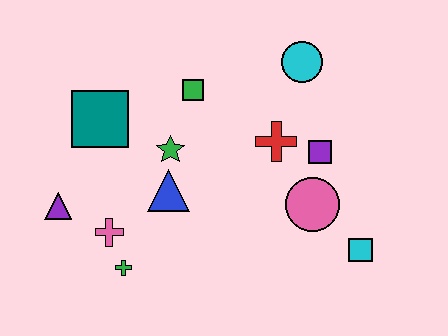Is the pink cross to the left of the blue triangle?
Yes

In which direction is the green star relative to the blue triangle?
The green star is above the blue triangle.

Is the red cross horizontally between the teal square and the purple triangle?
No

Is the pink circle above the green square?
No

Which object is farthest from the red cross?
The purple triangle is farthest from the red cross.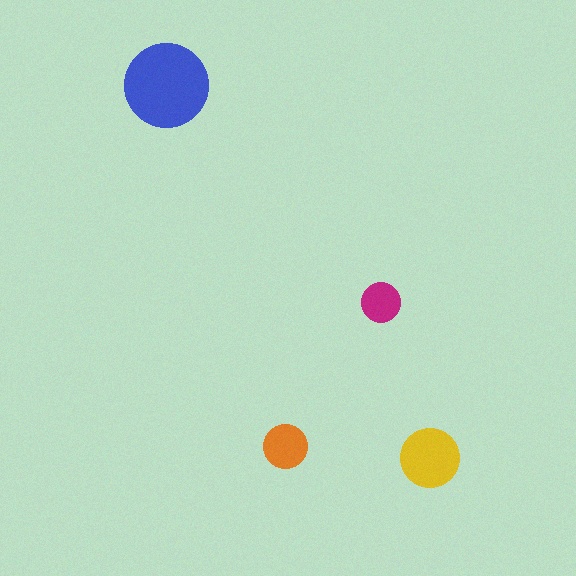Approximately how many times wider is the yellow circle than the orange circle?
About 1.5 times wider.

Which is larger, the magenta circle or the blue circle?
The blue one.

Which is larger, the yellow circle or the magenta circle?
The yellow one.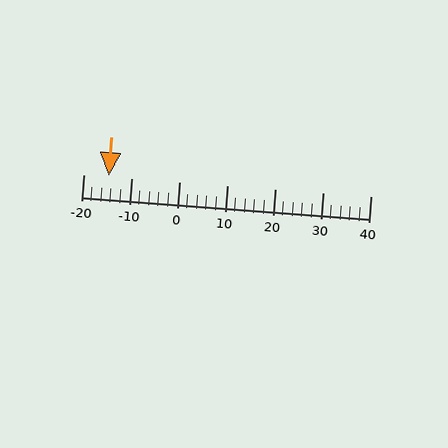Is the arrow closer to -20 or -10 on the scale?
The arrow is closer to -10.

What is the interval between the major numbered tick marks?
The major tick marks are spaced 10 units apart.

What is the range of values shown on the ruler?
The ruler shows values from -20 to 40.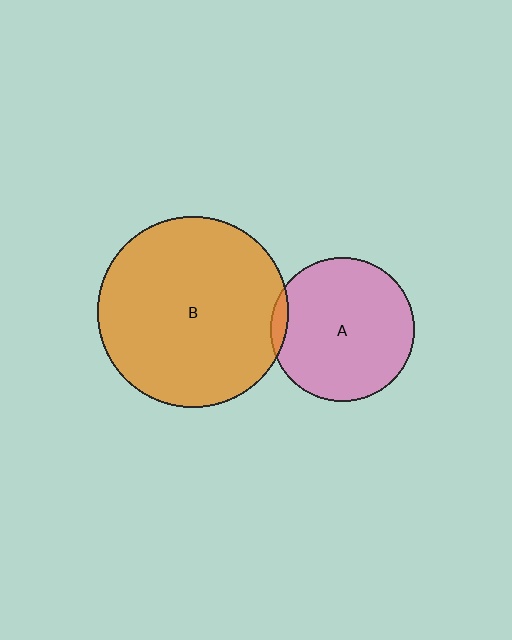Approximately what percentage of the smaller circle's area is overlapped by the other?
Approximately 5%.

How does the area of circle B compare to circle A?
Approximately 1.8 times.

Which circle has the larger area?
Circle B (orange).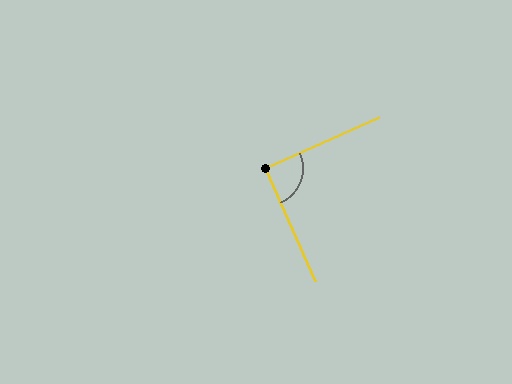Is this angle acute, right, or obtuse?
It is approximately a right angle.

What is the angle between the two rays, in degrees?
Approximately 90 degrees.